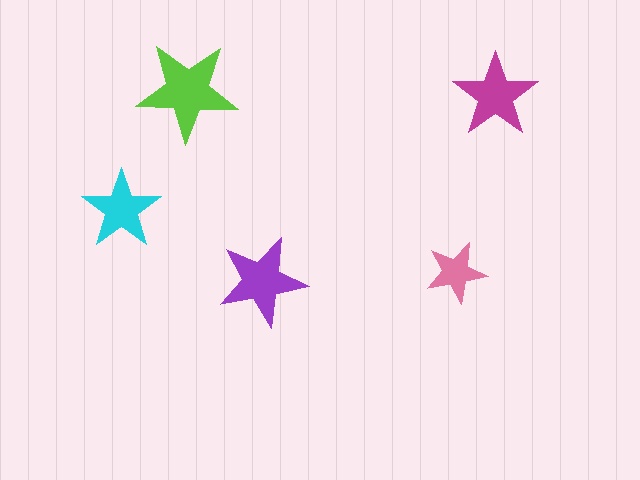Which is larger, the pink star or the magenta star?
The magenta one.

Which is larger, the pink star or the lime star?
The lime one.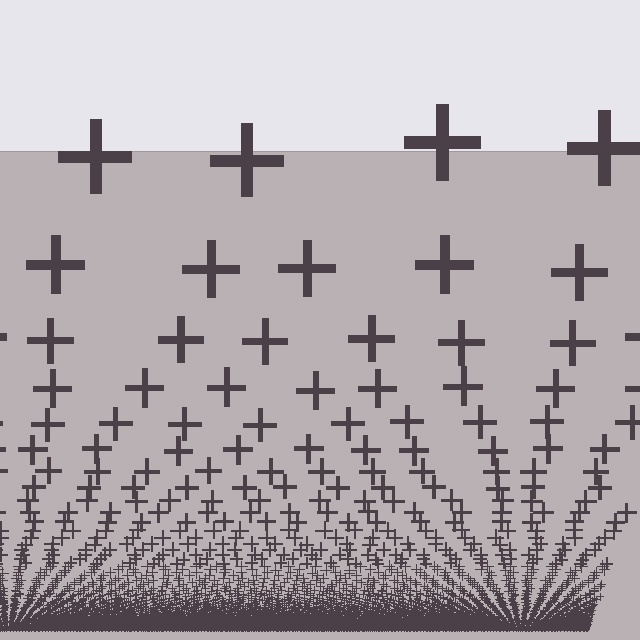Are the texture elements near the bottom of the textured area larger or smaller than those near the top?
Smaller. The gradient is inverted — elements near the bottom are smaller and denser.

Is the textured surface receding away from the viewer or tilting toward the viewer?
The surface appears to tilt toward the viewer. Texture elements get larger and sparser toward the top.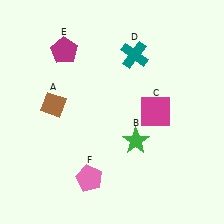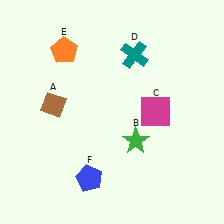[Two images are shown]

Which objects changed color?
E changed from magenta to orange. F changed from pink to blue.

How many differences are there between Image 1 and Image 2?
There are 2 differences between the two images.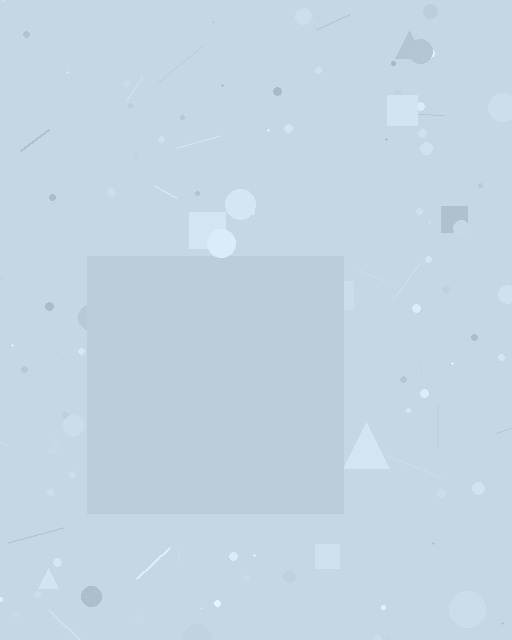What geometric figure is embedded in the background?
A square is embedded in the background.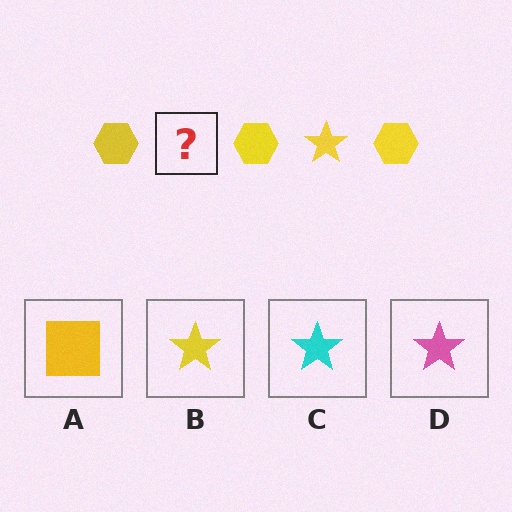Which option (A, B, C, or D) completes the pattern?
B.